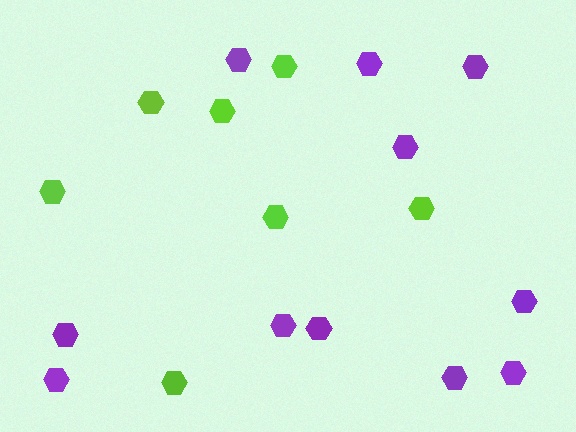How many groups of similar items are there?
There are 2 groups: one group of purple hexagons (11) and one group of lime hexagons (7).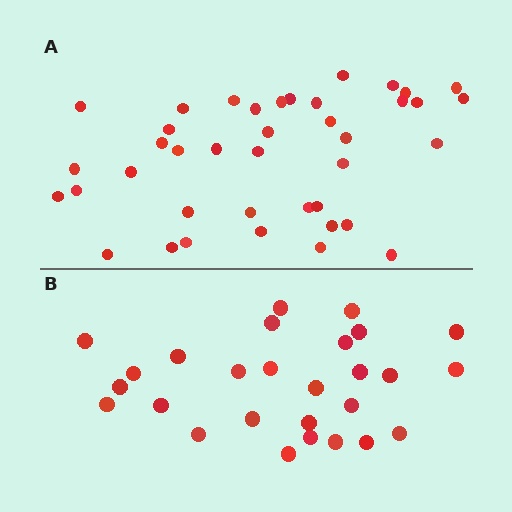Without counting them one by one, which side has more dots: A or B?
Region A (the top region) has more dots.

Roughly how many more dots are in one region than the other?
Region A has approximately 15 more dots than region B.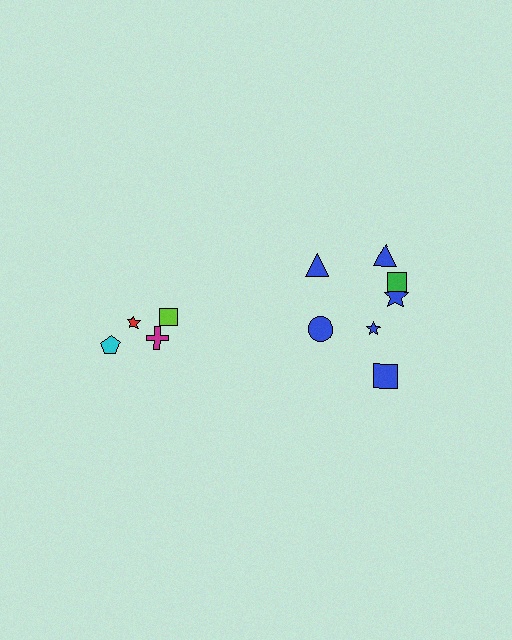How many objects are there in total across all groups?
There are 11 objects.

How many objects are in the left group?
There are 4 objects.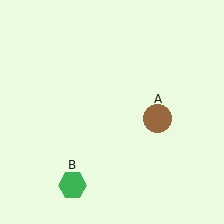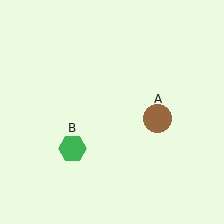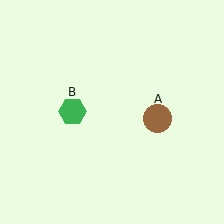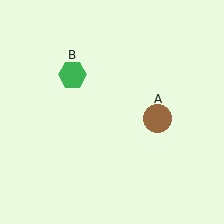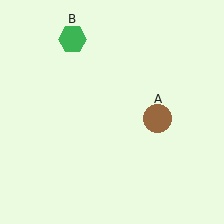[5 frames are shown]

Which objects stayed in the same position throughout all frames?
Brown circle (object A) remained stationary.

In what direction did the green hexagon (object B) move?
The green hexagon (object B) moved up.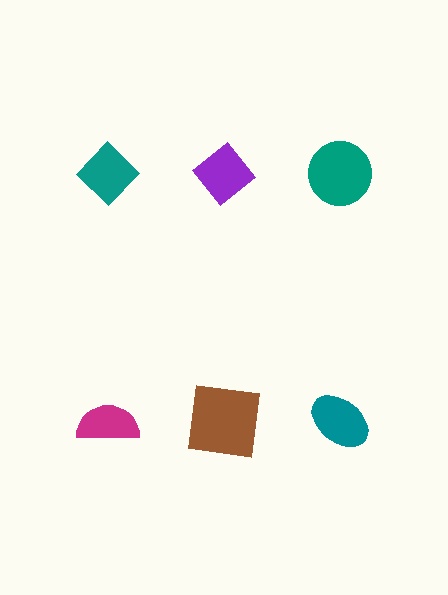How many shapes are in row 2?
3 shapes.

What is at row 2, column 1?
A magenta semicircle.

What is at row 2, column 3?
A teal ellipse.